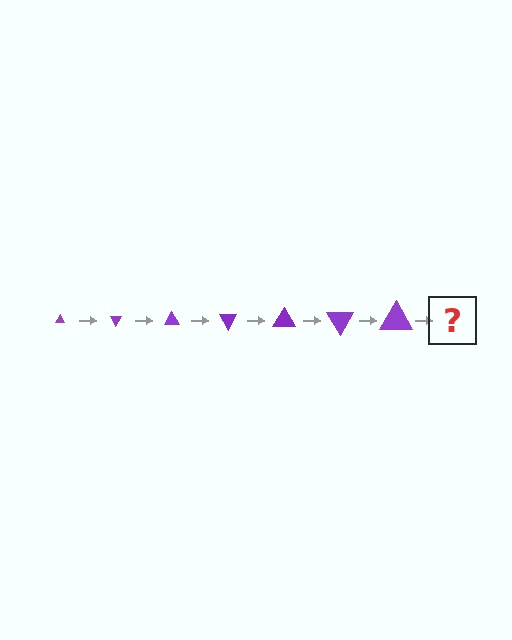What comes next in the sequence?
The next element should be a triangle, larger than the previous one and rotated 420 degrees from the start.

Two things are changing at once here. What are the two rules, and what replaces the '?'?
The two rules are that the triangle grows larger each step and it rotates 60 degrees each step. The '?' should be a triangle, larger than the previous one and rotated 420 degrees from the start.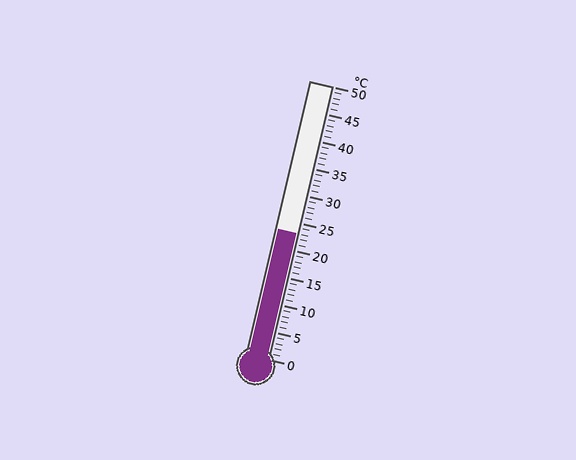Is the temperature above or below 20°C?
The temperature is above 20°C.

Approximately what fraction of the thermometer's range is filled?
The thermometer is filled to approximately 45% of its range.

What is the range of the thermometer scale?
The thermometer scale ranges from 0°C to 50°C.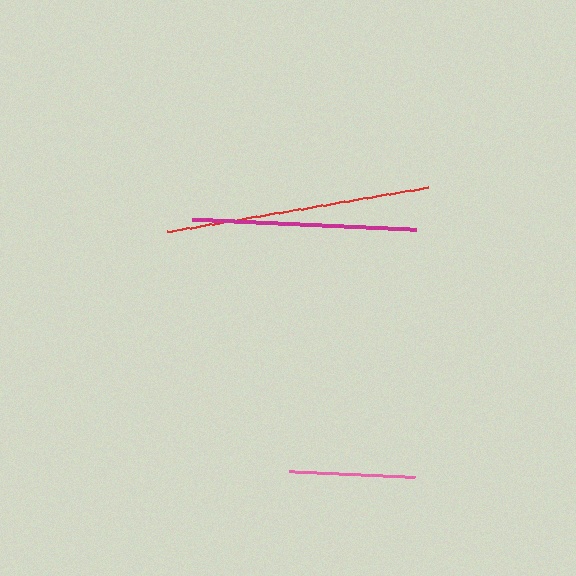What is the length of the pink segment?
The pink segment is approximately 126 pixels long.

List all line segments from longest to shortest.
From longest to shortest: red, magenta, pink.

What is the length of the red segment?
The red segment is approximately 264 pixels long.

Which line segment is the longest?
The red line is the longest at approximately 264 pixels.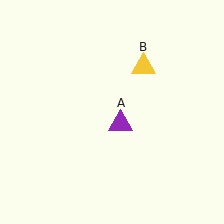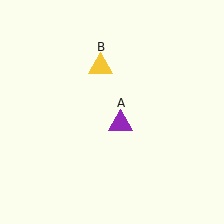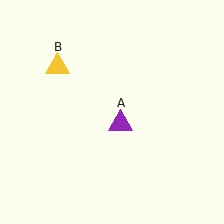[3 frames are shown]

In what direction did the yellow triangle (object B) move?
The yellow triangle (object B) moved left.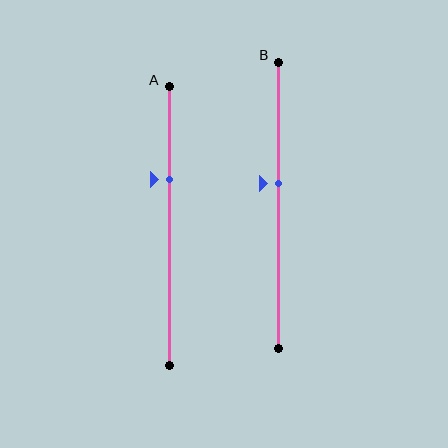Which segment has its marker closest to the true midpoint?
Segment B has its marker closest to the true midpoint.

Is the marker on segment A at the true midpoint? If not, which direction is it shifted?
No, the marker on segment A is shifted upward by about 17% of the segment length.